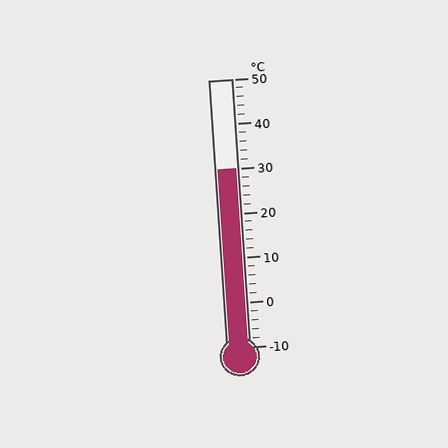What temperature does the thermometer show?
The thermometer shows approximately 30°C.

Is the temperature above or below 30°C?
The temperature is at 30°C.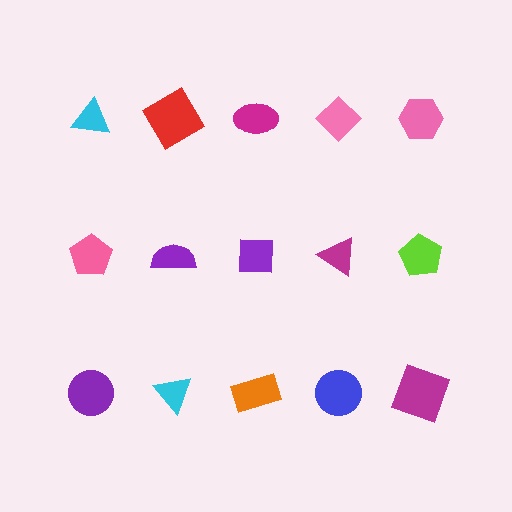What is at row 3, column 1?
A purple circle.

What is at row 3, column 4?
A blue circle.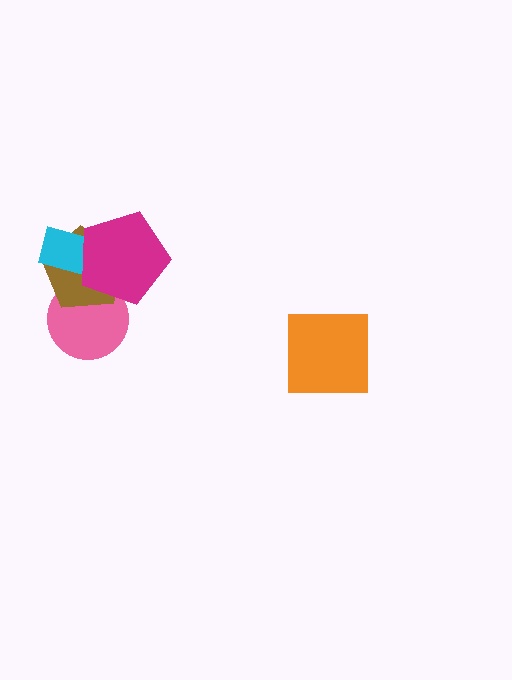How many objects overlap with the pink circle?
2 objects overlap with the pink circle.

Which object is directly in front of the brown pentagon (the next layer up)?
The cyan rectangle is directly in front of the brown pentagon.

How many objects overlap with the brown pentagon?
3 objects overlap with the brown pentagon.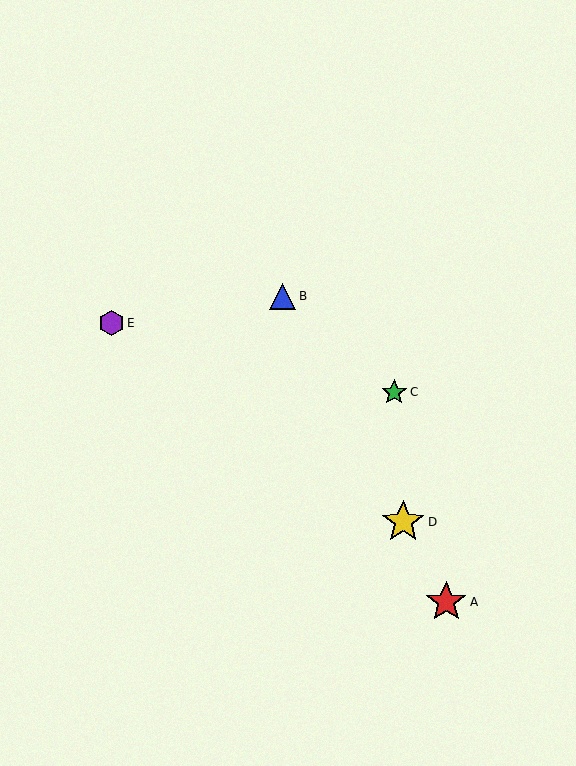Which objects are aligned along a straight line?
Objects A, B, D are aligned along a straight line.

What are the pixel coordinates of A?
Object A is at (446, 602).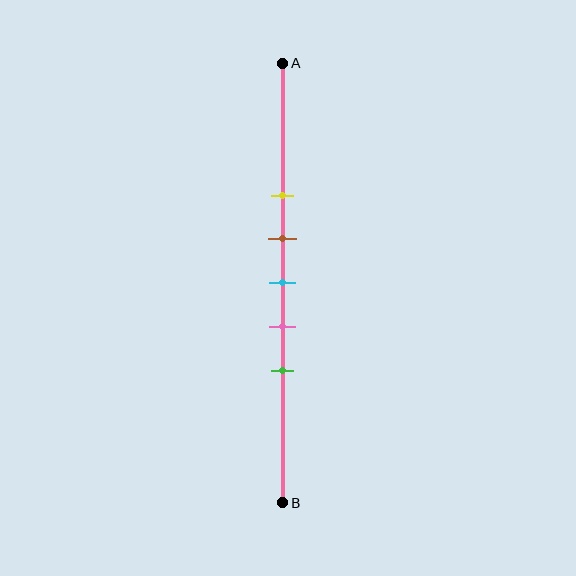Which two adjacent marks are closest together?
The brown and cyan marks are the closest adjacent pair.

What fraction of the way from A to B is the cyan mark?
The cyan mark is approximately 50% (0.5) of the way from A to B.